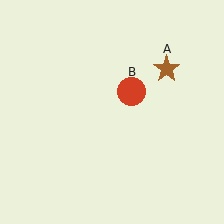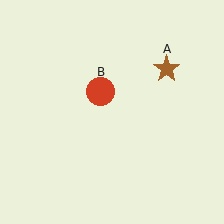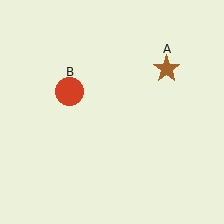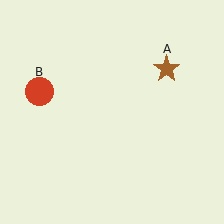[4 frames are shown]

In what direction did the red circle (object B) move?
The red circle (object B) moved left.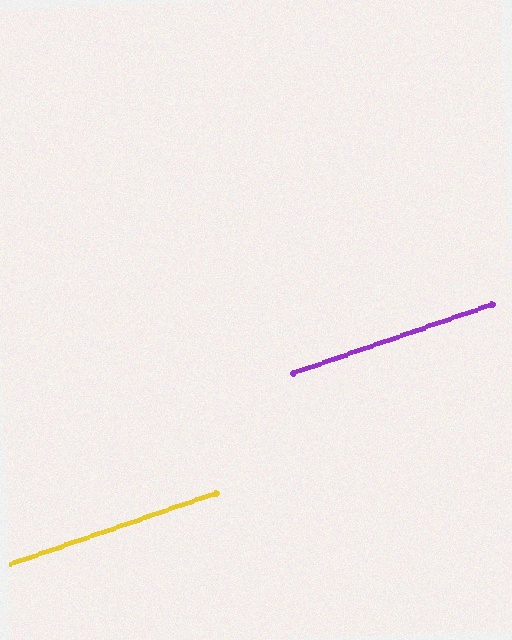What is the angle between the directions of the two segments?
Approximately 0 degrees.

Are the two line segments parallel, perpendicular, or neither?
Parallel — their directions differ by only 0.1°.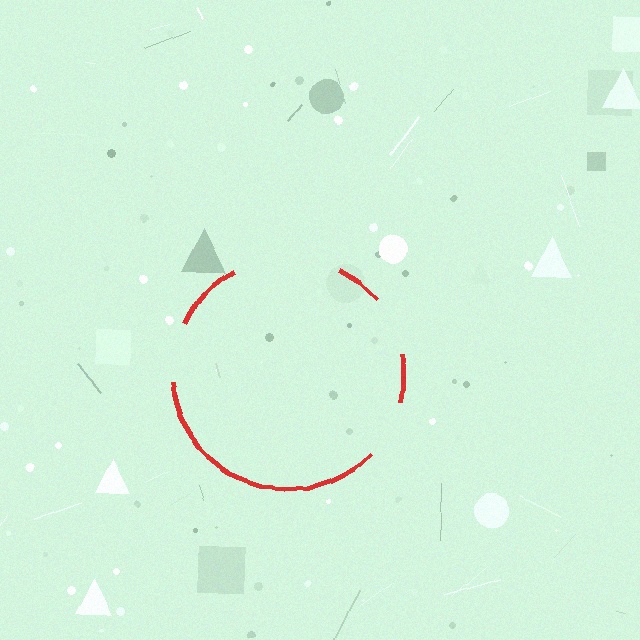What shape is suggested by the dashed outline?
The dashed outline suggests a circle.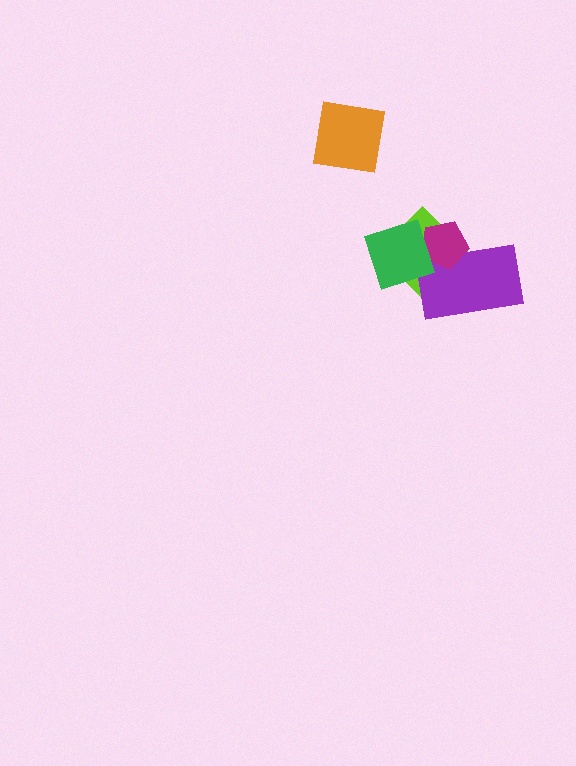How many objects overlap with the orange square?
0 objects overlap with the orange square.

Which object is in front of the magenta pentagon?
The green square is in front of the magenta pentagon.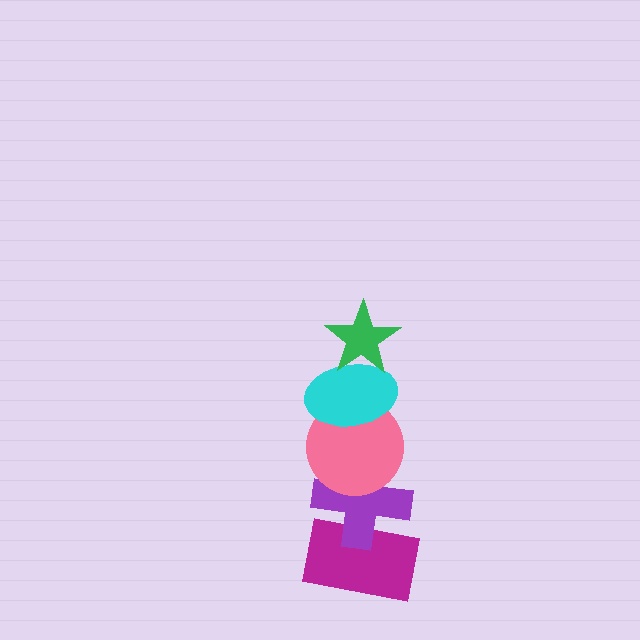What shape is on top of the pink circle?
The cyan ellipse is on top of the pink circle.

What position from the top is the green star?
The green star is 1st from the top.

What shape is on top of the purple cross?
The pink circle is on top of the purple cross.